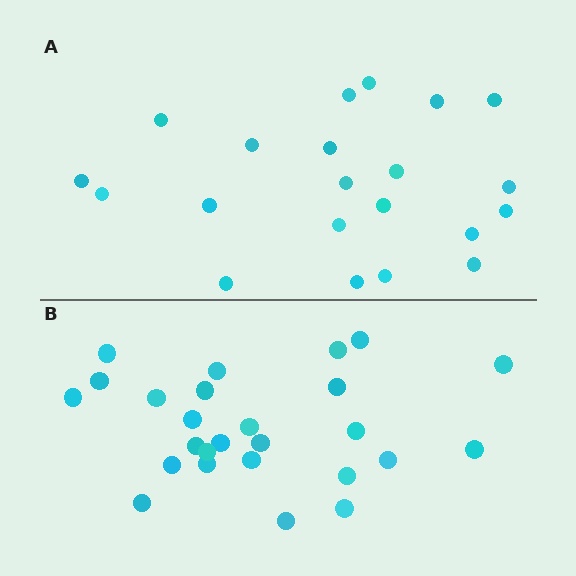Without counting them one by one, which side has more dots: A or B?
Region B (the bottom region) has more dots.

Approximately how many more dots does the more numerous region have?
Region B has about 5 more dots than region A.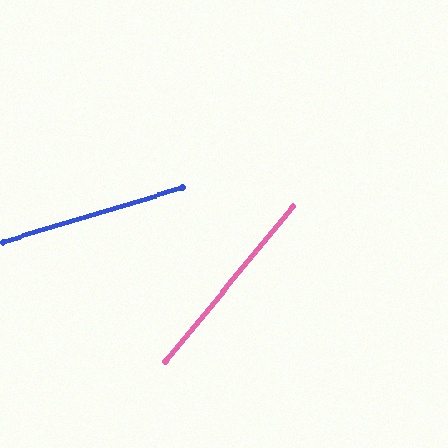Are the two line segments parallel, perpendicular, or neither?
Neither parallel nor perpendicular — they differ by about 33°.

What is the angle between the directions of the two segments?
Approximately 33 degrees.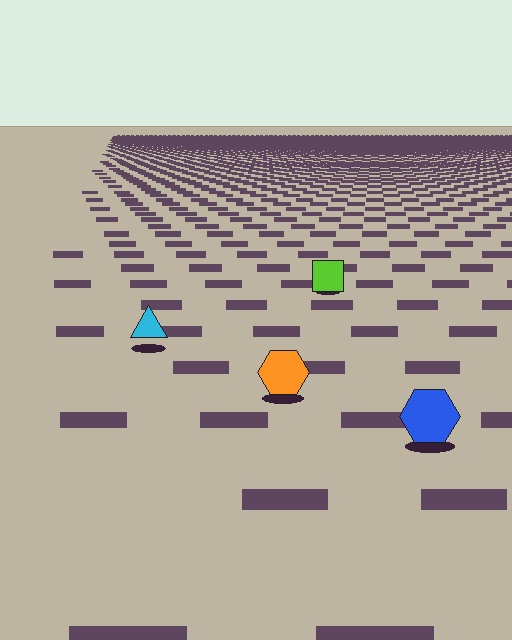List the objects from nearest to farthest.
From nearest to farthest: the blue hexagon, the orange hexagon, the cyan triangle, the lime square.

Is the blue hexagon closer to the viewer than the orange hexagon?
Yes. The blue hexagon is closer — you can tell from the texture gradient: the ground texture is coarser near it.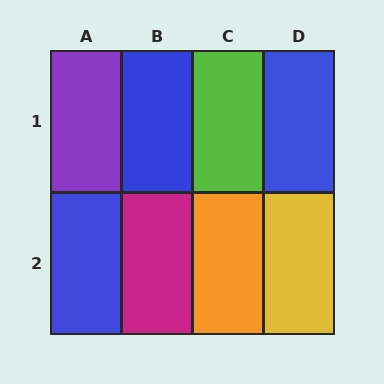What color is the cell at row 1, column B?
Blue.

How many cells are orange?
1 cell is orange.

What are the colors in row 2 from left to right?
Blue, magenta, orange, yellow.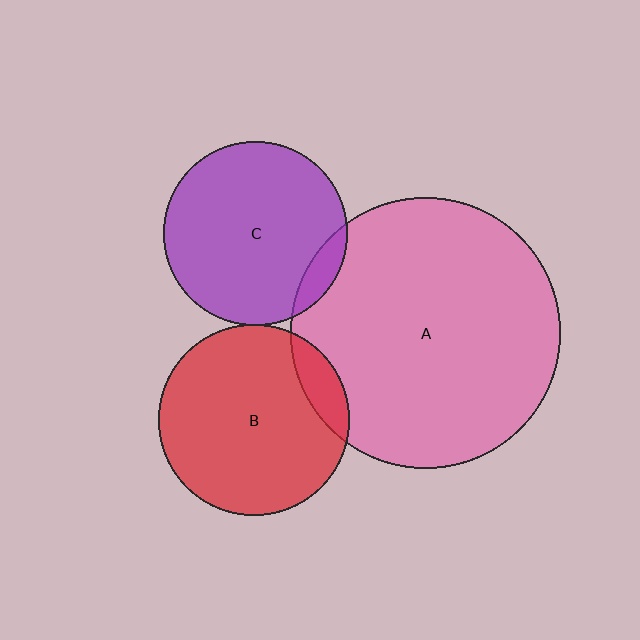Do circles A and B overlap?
Yes.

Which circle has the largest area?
Circle A (pink).